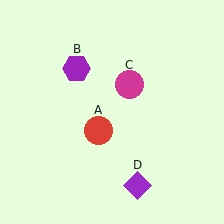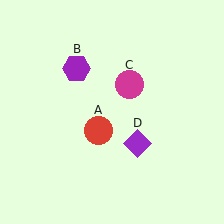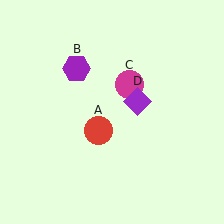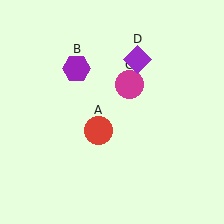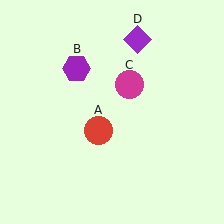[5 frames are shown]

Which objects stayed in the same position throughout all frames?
Red circle (object A) and purple hexagon (object B) and magenta circle (object C) remained stationary.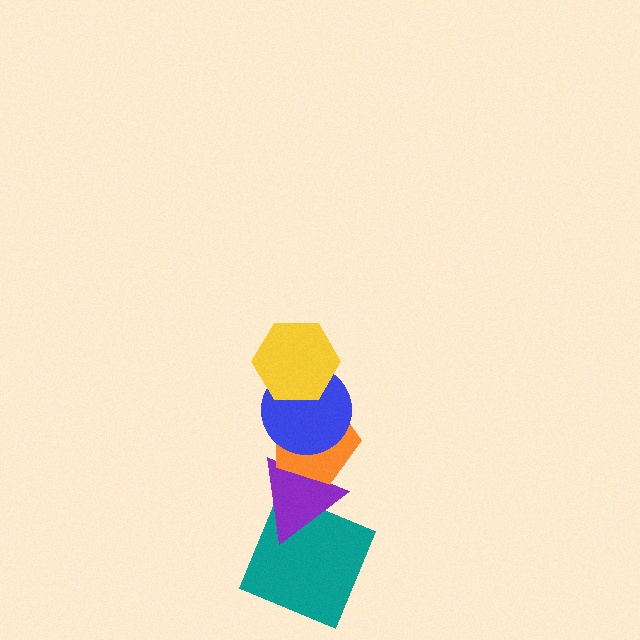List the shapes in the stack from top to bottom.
From top to bottom: the yellow hexagon, the blue circle, the orange pentagon, the purple triangle, the teal square.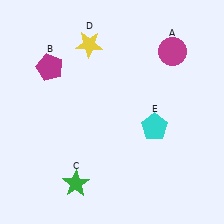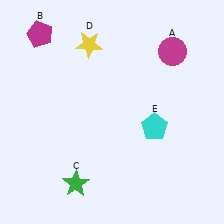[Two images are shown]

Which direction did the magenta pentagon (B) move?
The magenta pentagon (B) moved up.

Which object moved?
The magenta pentagon (B) moved up.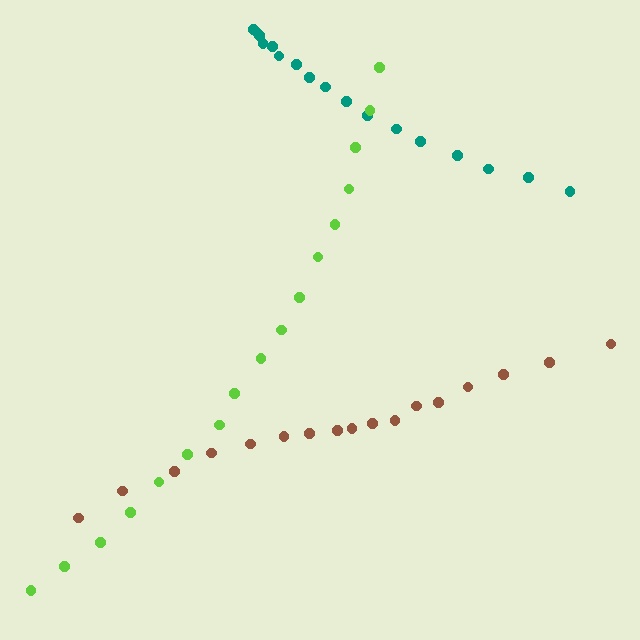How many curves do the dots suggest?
There are 3 distinct paths.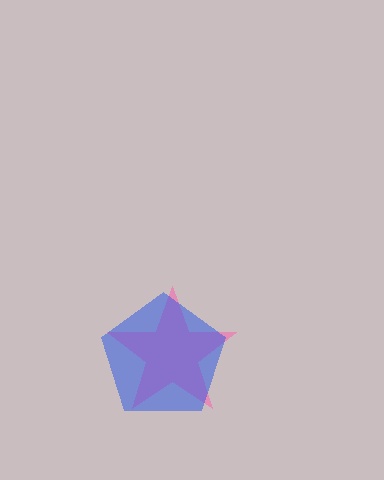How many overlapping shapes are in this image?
There are 2 overlapping shapes in the image.